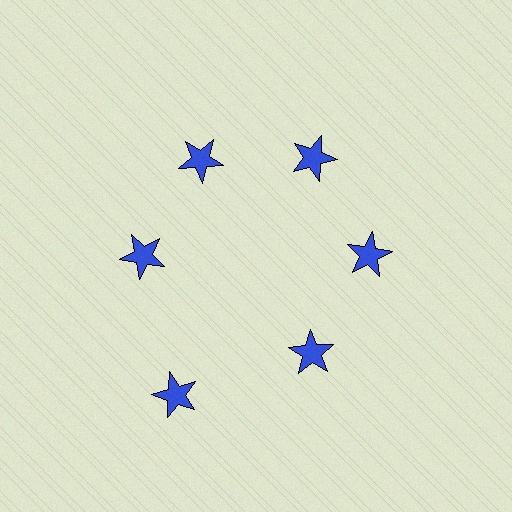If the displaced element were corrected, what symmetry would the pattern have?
It would have 6-fold rotational symmetry — the pattern would map onto itself every 60 degrees.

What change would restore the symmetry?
The symmetry would be restored by moving it inward, back onto the ring so that all 6 stars sit at equal angles and equal distance from the center.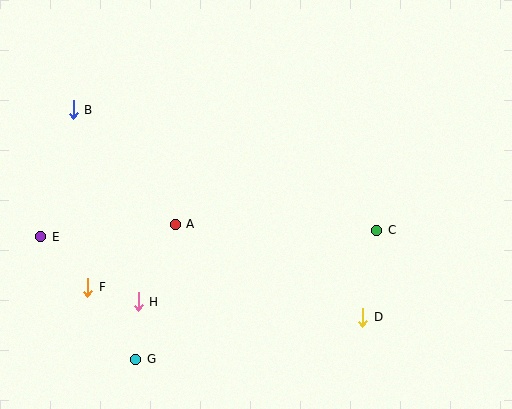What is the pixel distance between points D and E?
The distance between D and E is 332 pixels.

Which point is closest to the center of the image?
Point A at (175, 224) is closest to the center.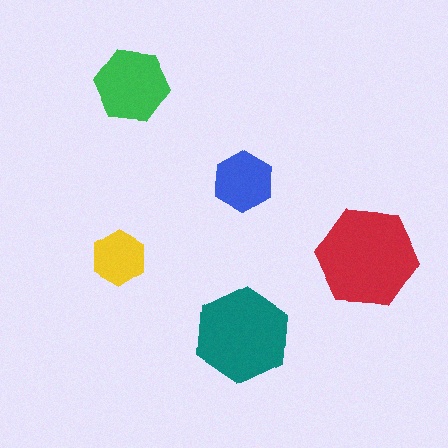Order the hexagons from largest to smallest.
the red one, the teal one, the green one, the blue one, the yellow one.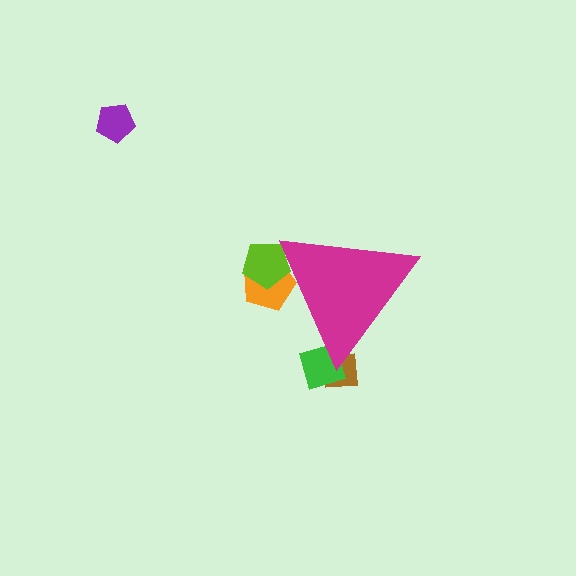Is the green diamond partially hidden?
Yes, the green diamond is partially hidden behind the magenta triangle.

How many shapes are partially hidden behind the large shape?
4 shapes are partially hidden.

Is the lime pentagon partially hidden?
Yes, the lime pentagon is partially hidden behind the magenta triangle.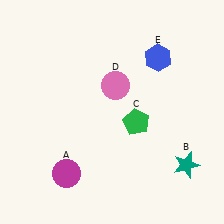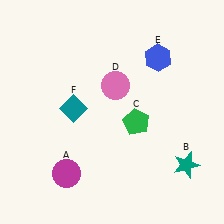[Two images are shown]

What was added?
A teal diamond (F) was added in Image 2.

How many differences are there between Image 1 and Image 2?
There is 1 difference between the two images.